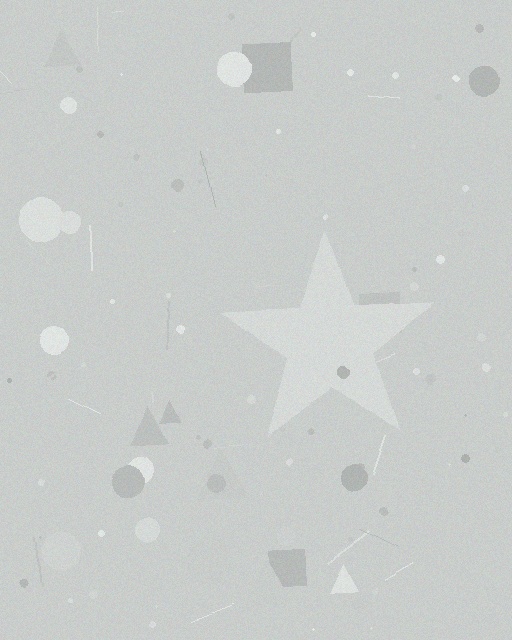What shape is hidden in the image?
A star is hidden in the image.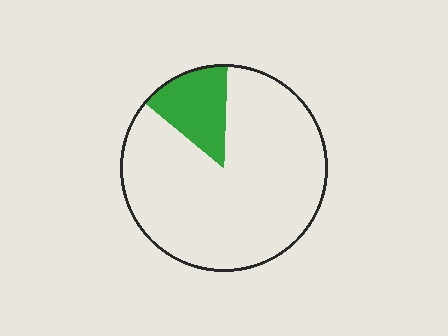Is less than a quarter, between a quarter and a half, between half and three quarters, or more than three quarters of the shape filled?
Less than a quarter.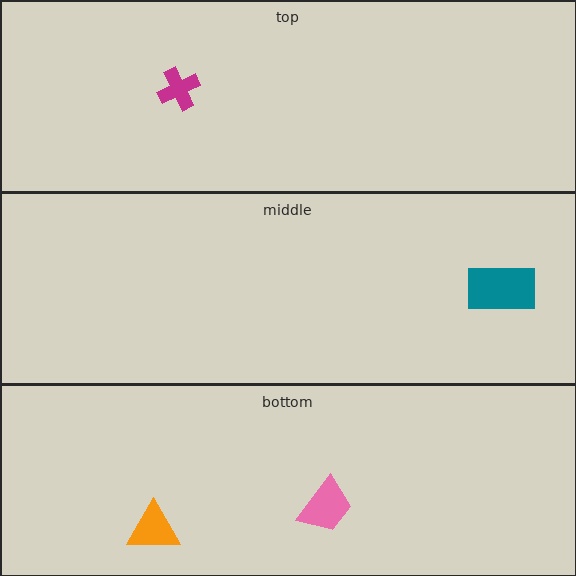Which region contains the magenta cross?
The top region.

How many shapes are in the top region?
1.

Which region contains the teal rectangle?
The middle region.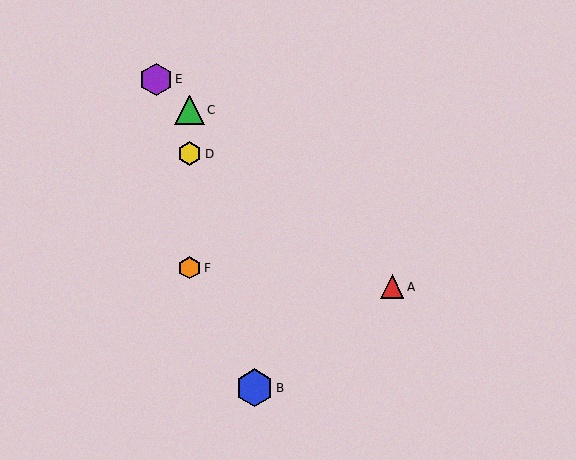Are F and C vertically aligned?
Yes, both are at x≈190.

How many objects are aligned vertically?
3 objects (C, D, F) are aligned vertically.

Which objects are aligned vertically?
Objects C, D, F are aligned vertically.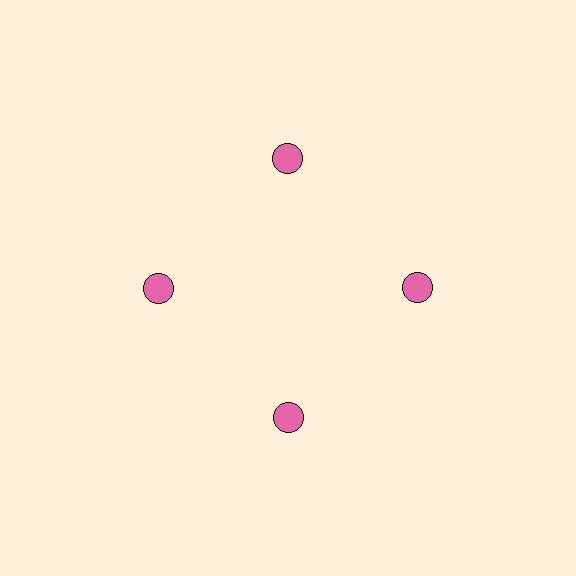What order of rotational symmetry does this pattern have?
This pattern has 4-fold rotational symmetry.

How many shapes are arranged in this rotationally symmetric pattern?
There are 4 shapes, arranged in 4 groups of 1.